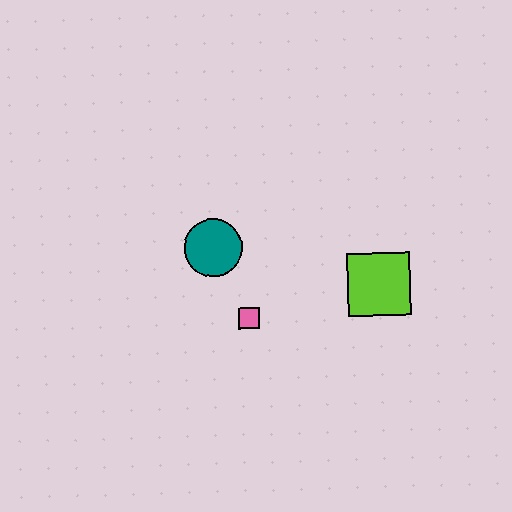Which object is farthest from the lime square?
The teal circle is farthest from the lime square.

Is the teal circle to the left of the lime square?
Yes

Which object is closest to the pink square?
The teal circle is closest to the pink square.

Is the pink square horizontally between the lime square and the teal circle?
Yes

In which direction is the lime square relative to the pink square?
The lime square is to the right of the pink square.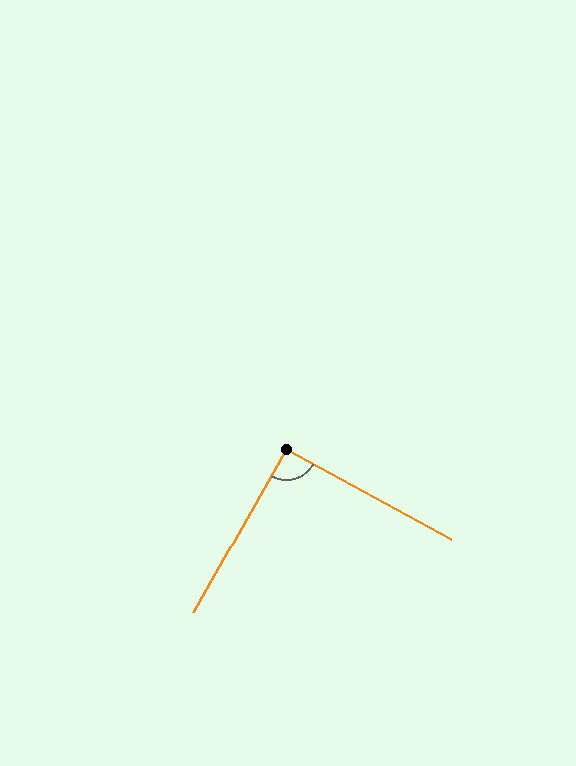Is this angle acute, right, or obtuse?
It is approximately a right angle.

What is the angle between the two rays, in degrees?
Approximately 91 degrees.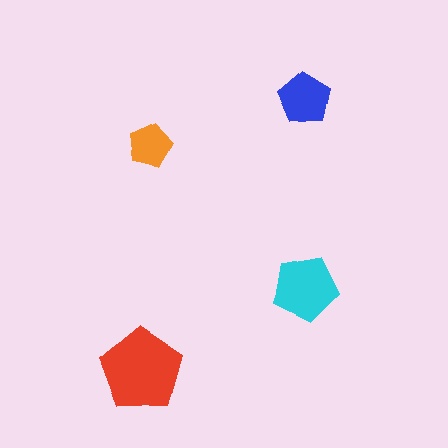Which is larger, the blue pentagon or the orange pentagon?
The blue one.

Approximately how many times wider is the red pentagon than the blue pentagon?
About 1.5 times wider.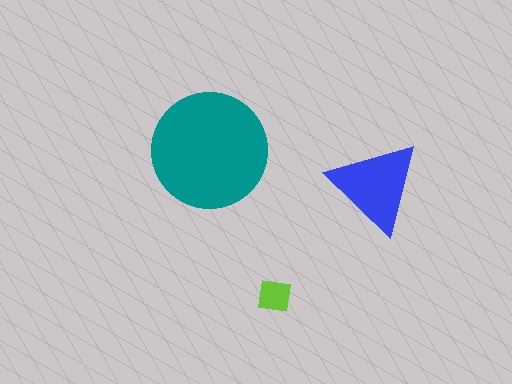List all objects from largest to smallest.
The teal circle, the blue triangle, the lime square.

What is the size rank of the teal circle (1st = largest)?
1st.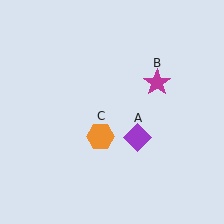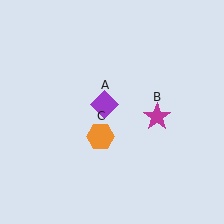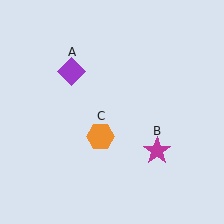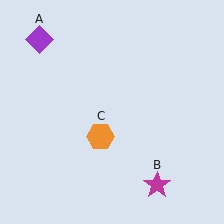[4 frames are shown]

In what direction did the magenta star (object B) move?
The magenta star (object B) moved down.